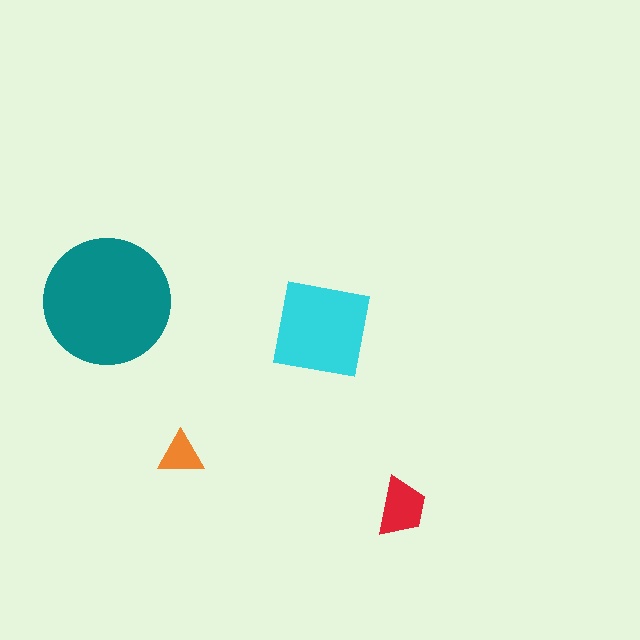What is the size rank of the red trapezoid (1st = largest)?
3rd.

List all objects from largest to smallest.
The teal circle, the cyan square, the red trapezoid, the orange triangle.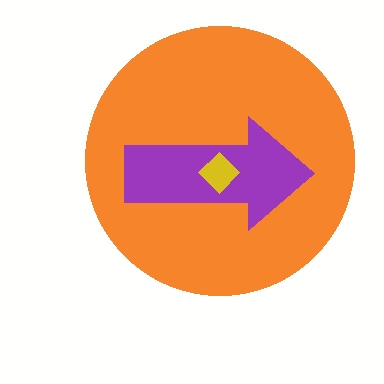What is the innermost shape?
The yellow diamond.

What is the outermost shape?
The orange circle.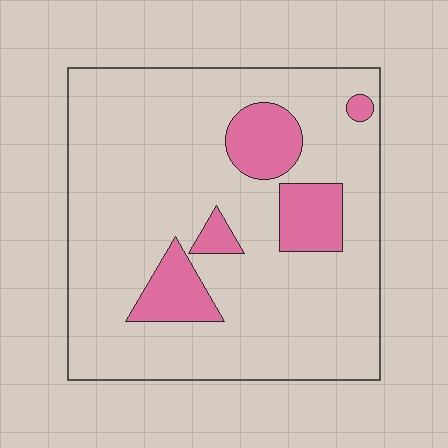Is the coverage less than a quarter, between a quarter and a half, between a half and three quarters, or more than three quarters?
Less than a quarter.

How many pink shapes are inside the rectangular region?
5.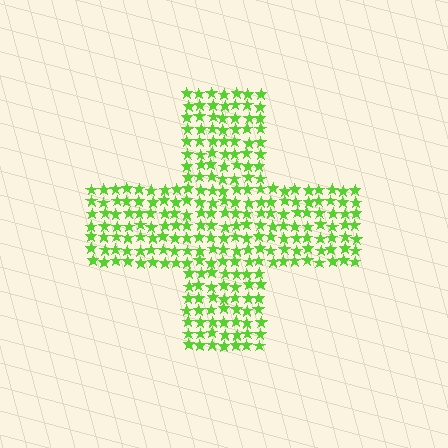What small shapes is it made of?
It is made of small stars.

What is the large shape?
The large shape is a cross.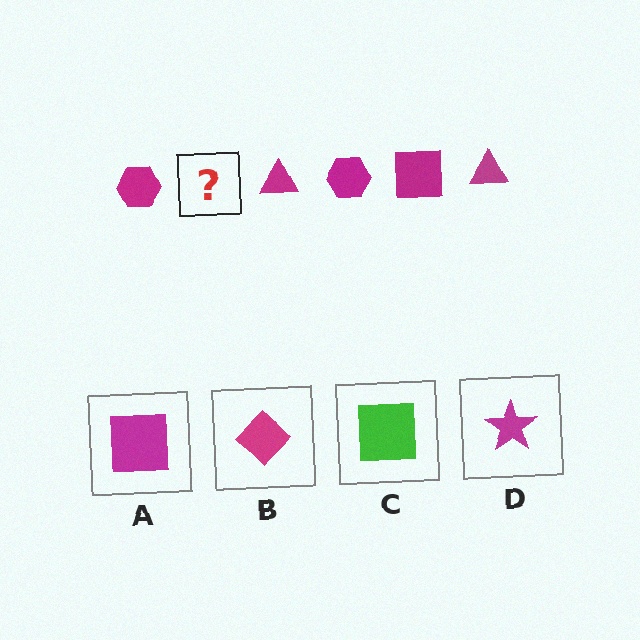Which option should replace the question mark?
Option A.